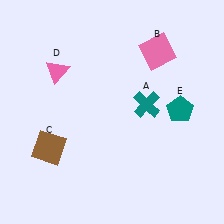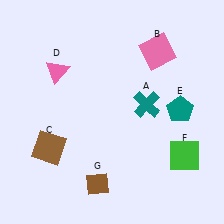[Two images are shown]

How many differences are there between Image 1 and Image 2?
There are 2 differences between the two images.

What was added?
A green square (F), a brown diamond (G) were added in Image 2.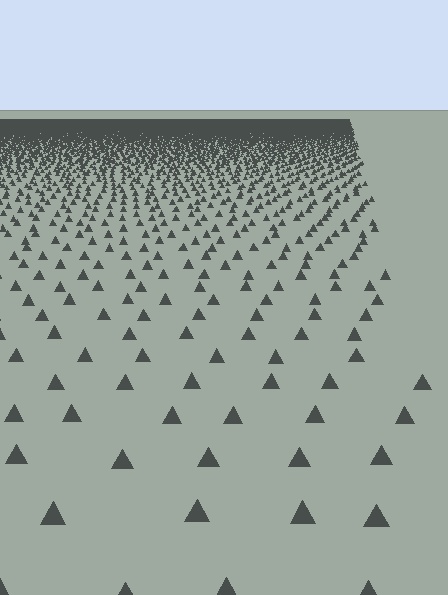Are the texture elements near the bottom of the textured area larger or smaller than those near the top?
Larger. Near the bottom, elements are closer to the viewer and appear at a bigger on-screen size.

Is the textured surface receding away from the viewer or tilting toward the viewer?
The surface is receding away from the viewer. Texture elements get smaller and denser toward the top.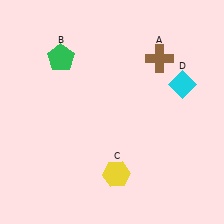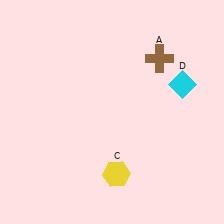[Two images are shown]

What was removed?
The green pentagon (B) was removed in Image 2.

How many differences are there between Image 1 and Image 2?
There is 1 difference between the two images.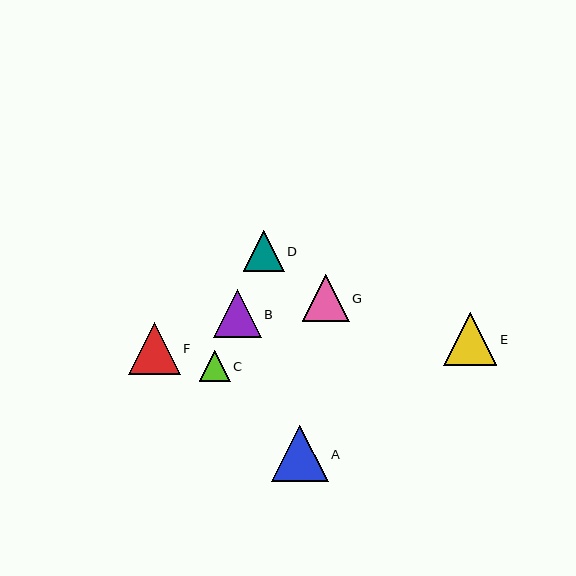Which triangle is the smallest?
Triangle C is the smallest with a size of approximately 31 pixels.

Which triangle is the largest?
Triangle A is the largest with a size of approximately 56 pixels.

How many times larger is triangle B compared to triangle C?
Triangle B is approximately 1.5 times the size of triangle C.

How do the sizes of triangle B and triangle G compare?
Triangle B and triangle G are approximately the same size.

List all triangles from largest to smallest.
From largest to smallest: A, E, F, B, G, D, C.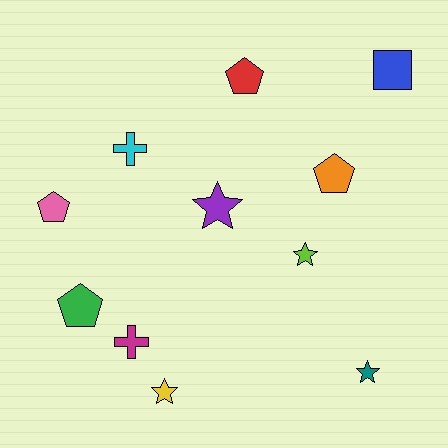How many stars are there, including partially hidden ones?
There are 4 stars.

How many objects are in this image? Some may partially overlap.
There are 11 objects.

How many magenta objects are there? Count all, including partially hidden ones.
There is 1 magenta object.